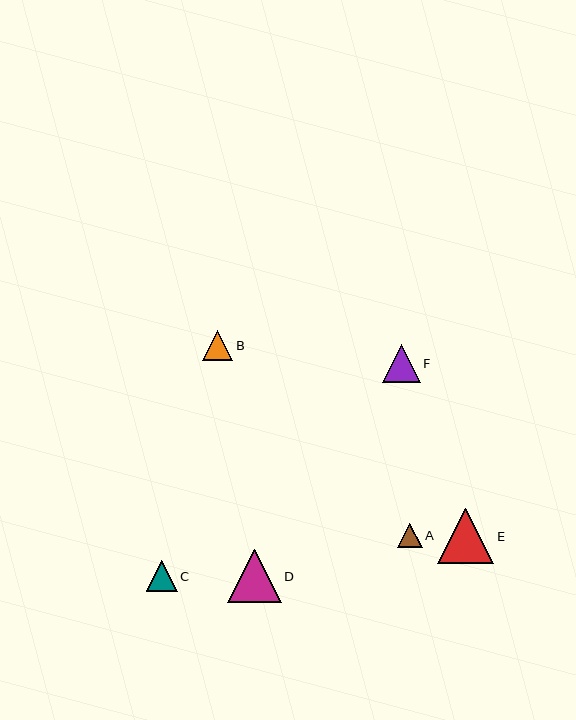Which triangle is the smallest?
Triangle A is the smallest with a size of approximately 24 pixels.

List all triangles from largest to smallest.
From largest to smallest: E, D, F, C, B, A.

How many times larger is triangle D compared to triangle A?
Triangle D is approximately 2.2 times the size of triangle A.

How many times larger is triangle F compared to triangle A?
Triangle F is approximately 1.6 times the size of triangle A.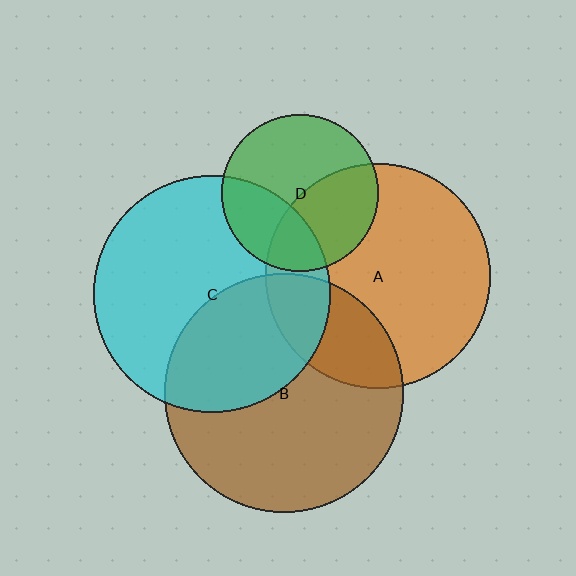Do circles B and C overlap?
Yes.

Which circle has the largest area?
Circle B (brown).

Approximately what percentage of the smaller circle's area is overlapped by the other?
Approximately 40%.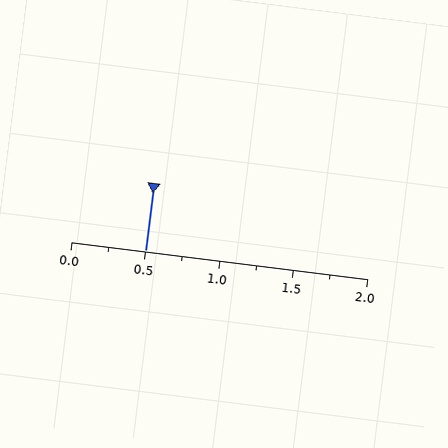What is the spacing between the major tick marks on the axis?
The major ticks are spaced 0.5 apart.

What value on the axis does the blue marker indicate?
The marker indicates approximately 0.5.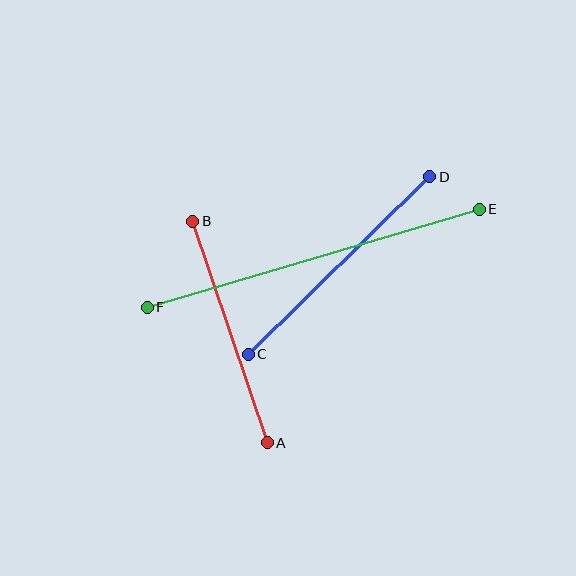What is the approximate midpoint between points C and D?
The midpoint is at approximately (339, 265) pixels.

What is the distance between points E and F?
The distance is approximately 346 pixels.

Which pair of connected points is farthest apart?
Points E and F are farthest apart.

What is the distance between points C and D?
The distance is approximately 254 pixels.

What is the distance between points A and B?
The distance is approximately 234 pixels.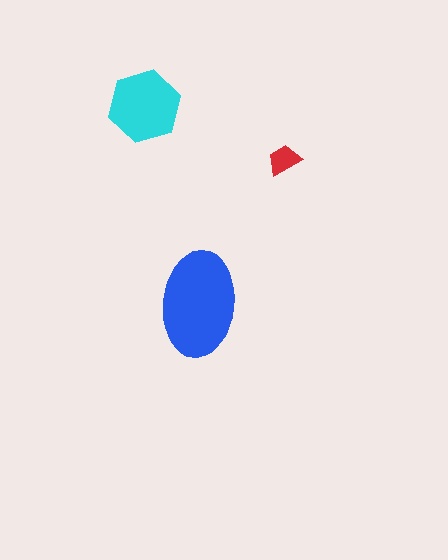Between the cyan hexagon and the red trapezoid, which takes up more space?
The cyan hexagon.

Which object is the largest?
The blue ellipse.